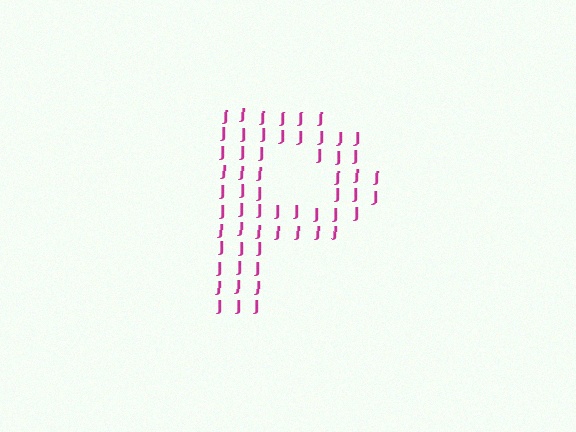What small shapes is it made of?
It is made of small letter J's.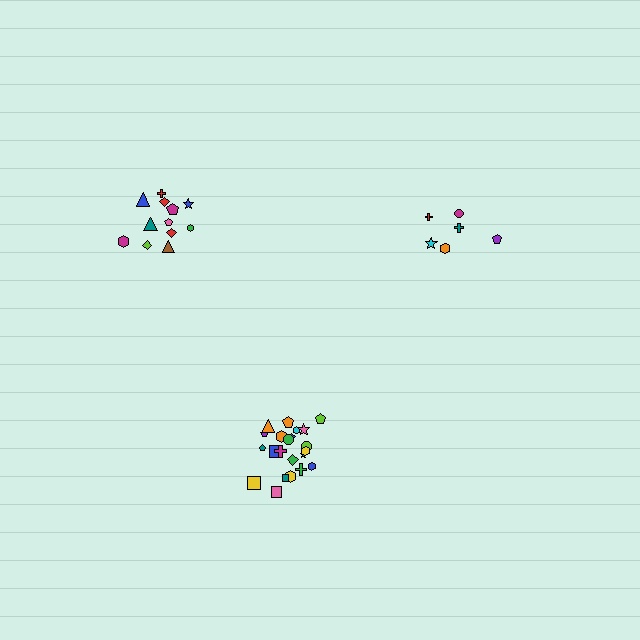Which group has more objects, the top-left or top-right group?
The top-left group.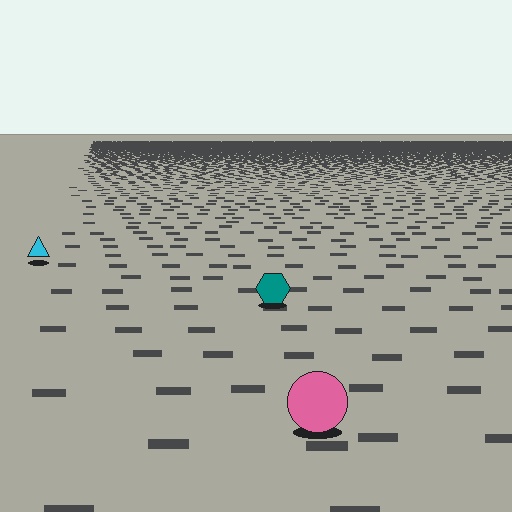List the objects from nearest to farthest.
From nearest to farthest: the pink circle, the teal hexagon, the cyan triangle.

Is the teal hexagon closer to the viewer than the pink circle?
No. The pink circle is closer — you can tell from the texture gradient: the ground texture is coarser near it.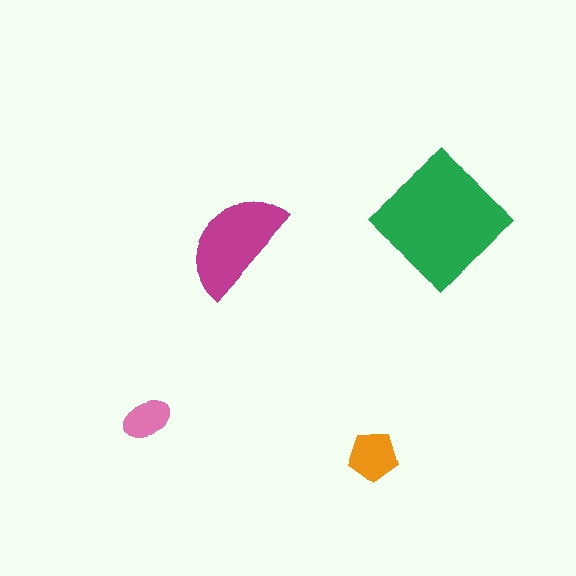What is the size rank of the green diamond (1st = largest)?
1st.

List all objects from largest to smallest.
The green diamond, the magenta semicircle, the orange pentagon, the pink ellipse.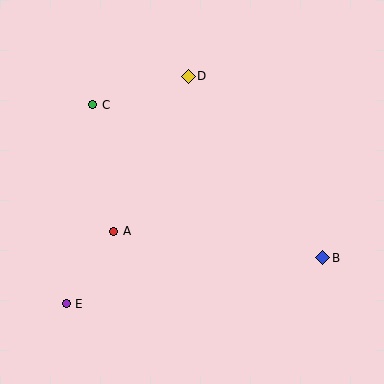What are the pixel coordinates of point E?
Point E is at (66, 304).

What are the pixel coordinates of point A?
Point A is at (114, 231).